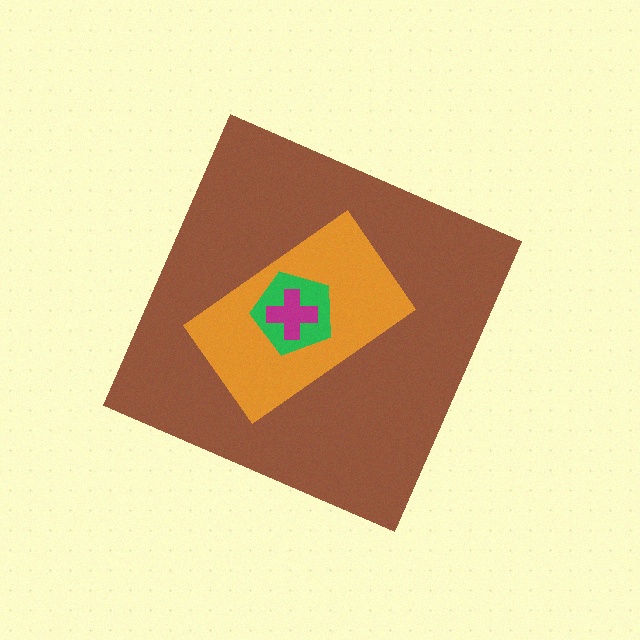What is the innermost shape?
The magenta cross.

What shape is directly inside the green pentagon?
The magenta cross.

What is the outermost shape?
The brown diamond.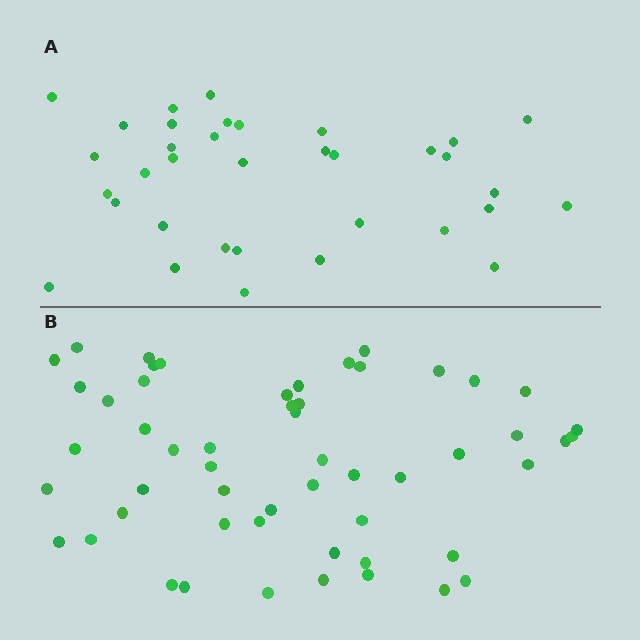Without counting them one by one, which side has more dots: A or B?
Region B (the bottom region) has more dots.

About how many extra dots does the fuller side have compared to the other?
Region B has approximately 20 more dots than region A.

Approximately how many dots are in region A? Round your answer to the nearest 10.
About 40 dots. (The exact count is 35, which rounds to 40.)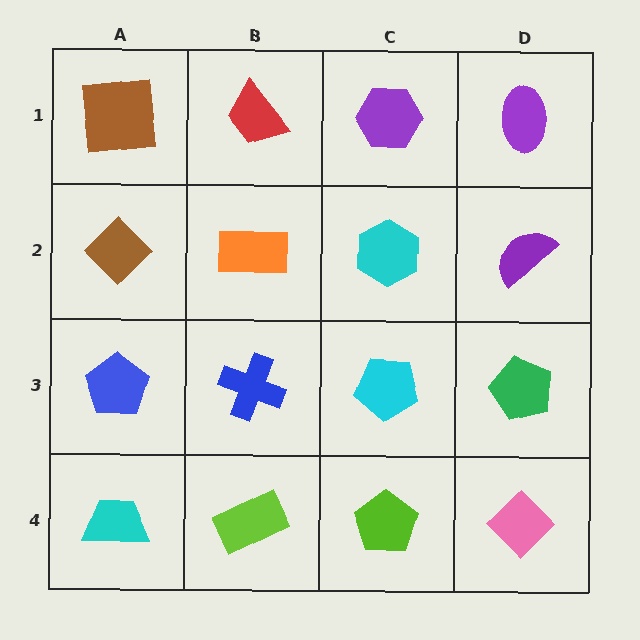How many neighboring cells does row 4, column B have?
3.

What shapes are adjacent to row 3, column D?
A purple semicircle (row 2, column D), a pink diamond (row 4, column D), a cyan pentagon (row 3, column C).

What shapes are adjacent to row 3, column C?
A cyan hexagon (row 2, column C), a lime pentagon (row 4, column C), a blue cross (row 3, column B), a green pentagon (row 3, column D).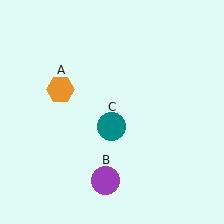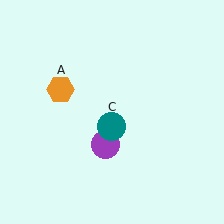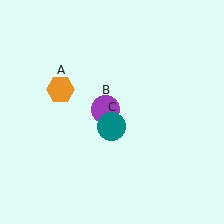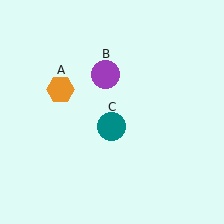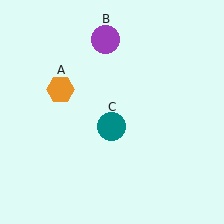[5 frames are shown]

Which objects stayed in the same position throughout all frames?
Orange hexagon (object A) and teal circle (object C) remained stationary.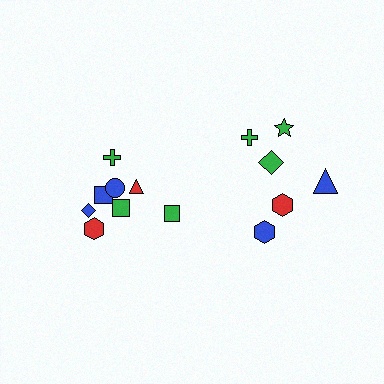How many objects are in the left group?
There are 8 objects.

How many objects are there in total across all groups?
There are 14 objects.